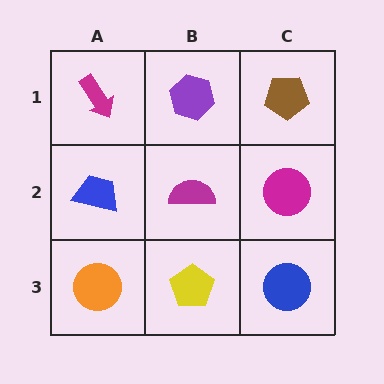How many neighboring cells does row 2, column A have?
3.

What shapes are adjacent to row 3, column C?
A magenta circle (row 2, column C), a yellow pentagon (row 3, column B).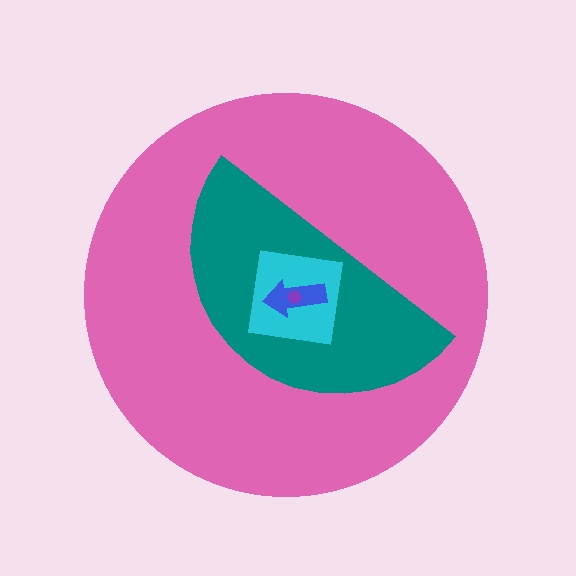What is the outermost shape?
The pink circle.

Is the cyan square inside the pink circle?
Yes.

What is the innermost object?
The purple hexagon.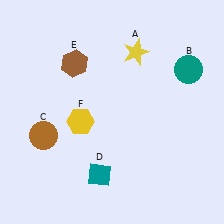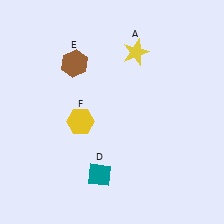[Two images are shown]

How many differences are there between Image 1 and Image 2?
There are 2 differences between the two images.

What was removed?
The brown circle (C), the teal circle (B) were removed in Image 2.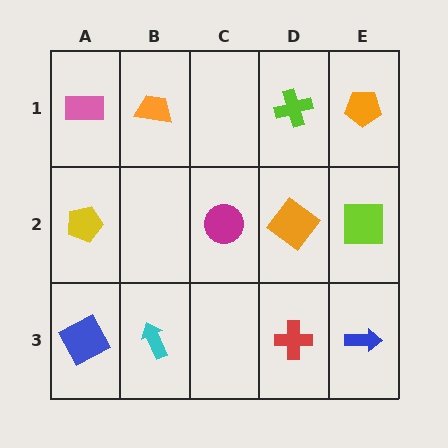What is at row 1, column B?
An orange trapezoid.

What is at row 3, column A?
A blue square.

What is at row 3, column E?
A blue arrow.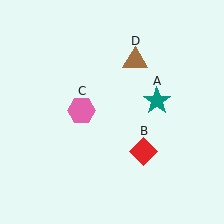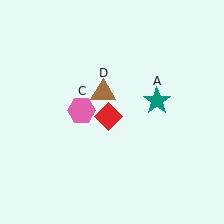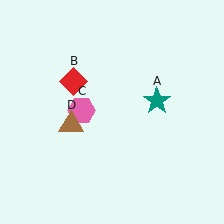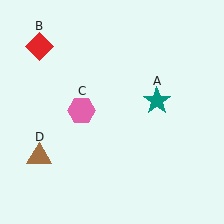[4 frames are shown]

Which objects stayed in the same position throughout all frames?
Teal star (object A) and pink hexagon (object C) remained stationary.